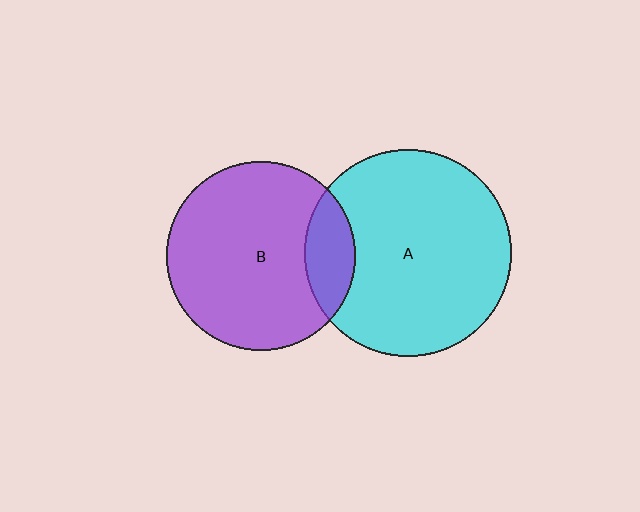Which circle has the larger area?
Circle A (cyan).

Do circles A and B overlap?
Yes.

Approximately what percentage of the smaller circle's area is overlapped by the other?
Approximately 15%.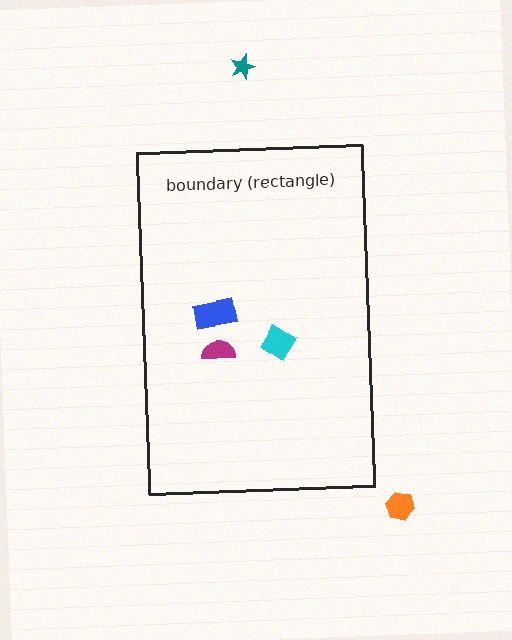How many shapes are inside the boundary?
3 inside, 2 outside.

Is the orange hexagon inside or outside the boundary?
Outside.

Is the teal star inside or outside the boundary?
Outside.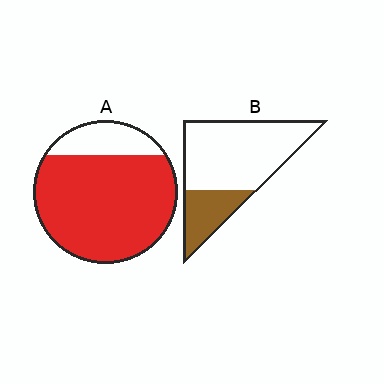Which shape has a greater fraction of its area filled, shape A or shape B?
Shape A.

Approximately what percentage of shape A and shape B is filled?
A is approximately 80% and B is approximately 25%.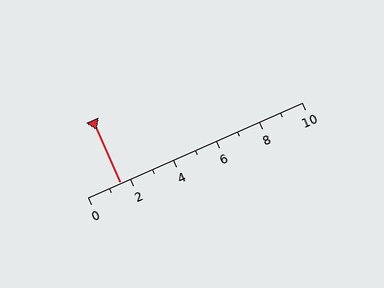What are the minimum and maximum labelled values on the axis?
The axis runs from 0 to 10.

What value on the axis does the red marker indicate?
The marker indicates approximately 1.5.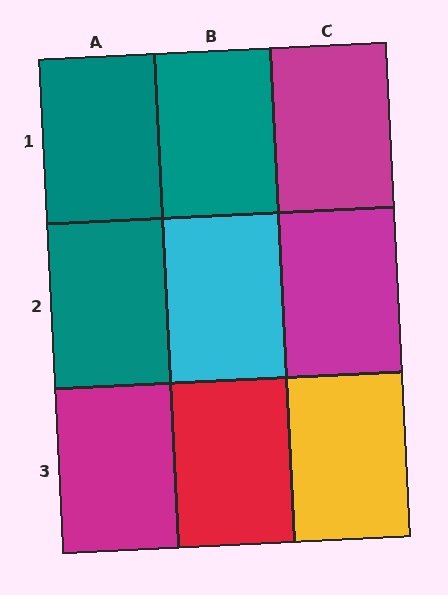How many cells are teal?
3 cells are teal.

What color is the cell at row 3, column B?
Red.